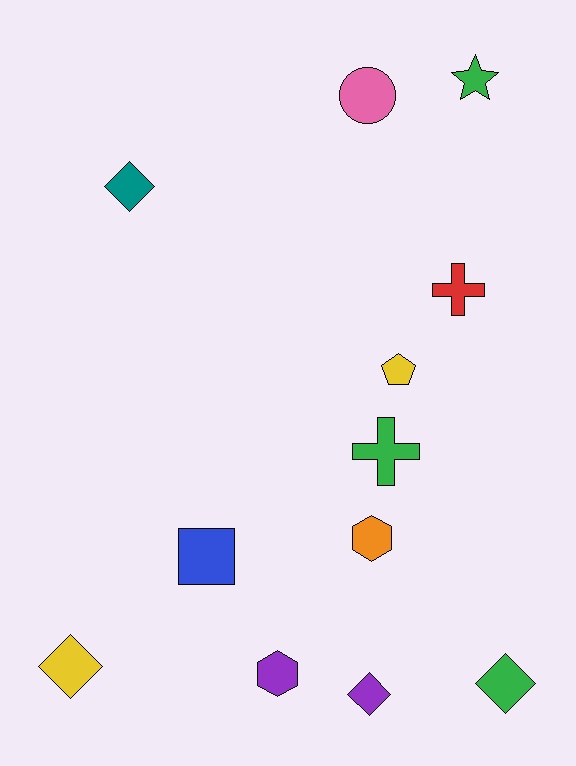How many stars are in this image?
There is 1 star.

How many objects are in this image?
There are 12 objects.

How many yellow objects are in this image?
There are 2 yellow objects.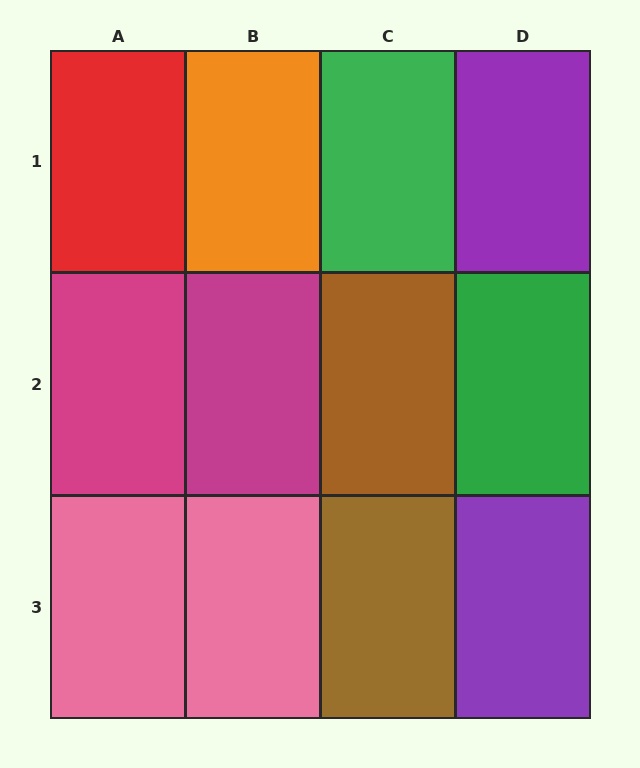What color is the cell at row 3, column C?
Brown.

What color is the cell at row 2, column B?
Magenta.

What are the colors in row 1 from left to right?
Red, orange, green, purple.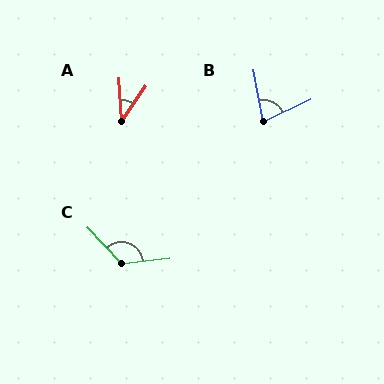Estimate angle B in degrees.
Approximately 76 degrees.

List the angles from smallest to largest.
A (38°), B (76°), C (127°).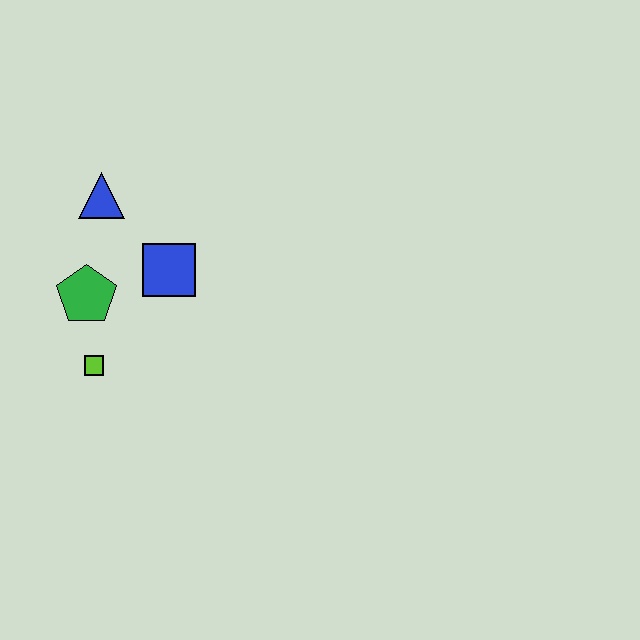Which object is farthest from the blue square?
The lime square is farthest from the blue square.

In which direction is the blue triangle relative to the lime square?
The blue triangle is above the lime square.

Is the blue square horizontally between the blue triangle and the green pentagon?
No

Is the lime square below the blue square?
Yes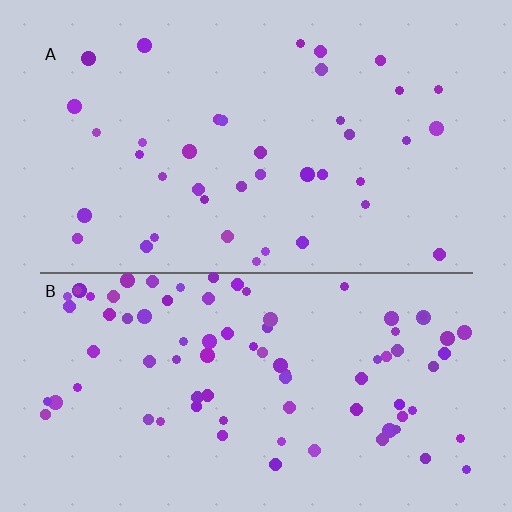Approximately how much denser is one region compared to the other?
Approximately 2.1× — region B over region A.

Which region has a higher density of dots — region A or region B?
B (the bottom).